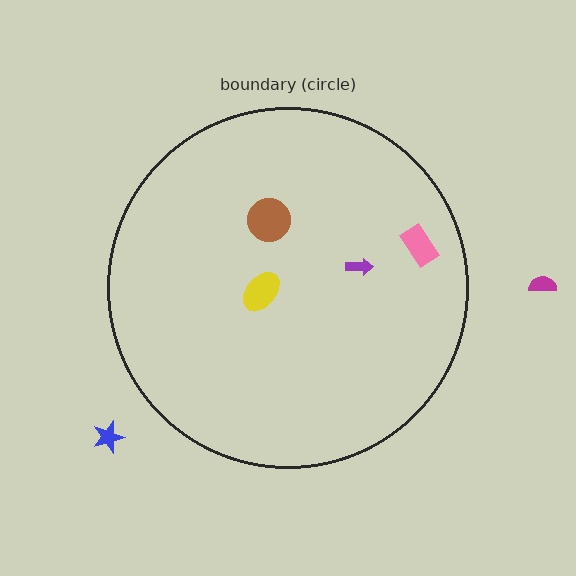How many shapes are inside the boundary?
4 inside, 2 outside.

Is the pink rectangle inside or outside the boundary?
Inside.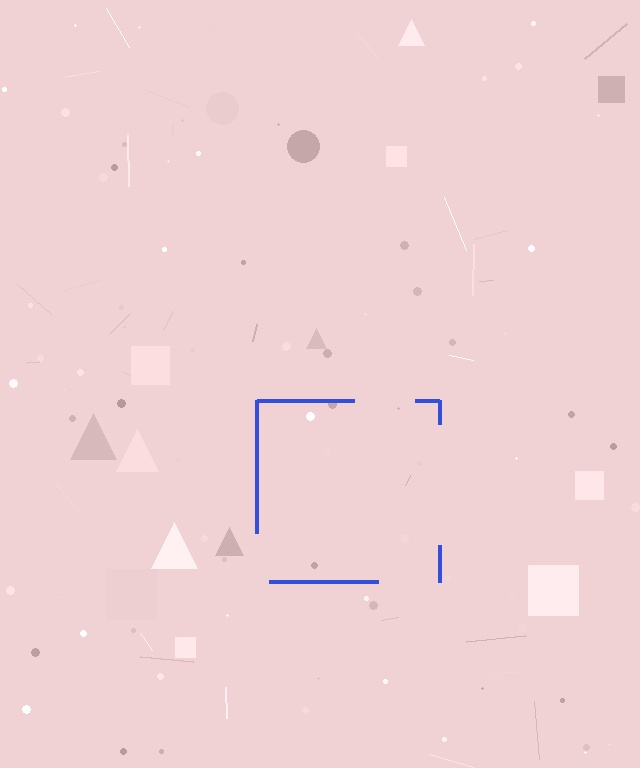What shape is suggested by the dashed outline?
The dashed outline suggests a square.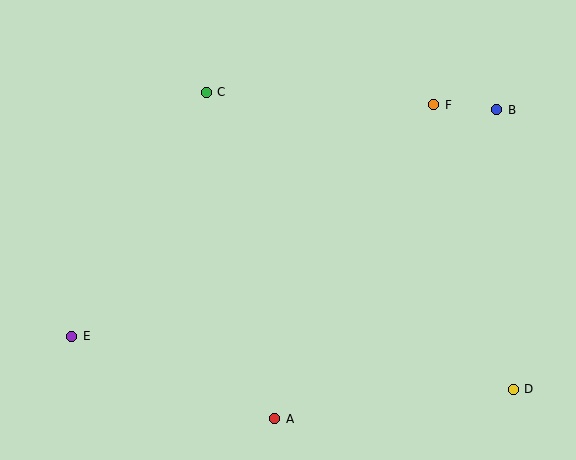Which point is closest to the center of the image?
Point C at (206, 93) is closest to the center.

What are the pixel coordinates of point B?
Point B is at (497, 110).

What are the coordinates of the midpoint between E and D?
The midpoint between E and D is at (292, 363).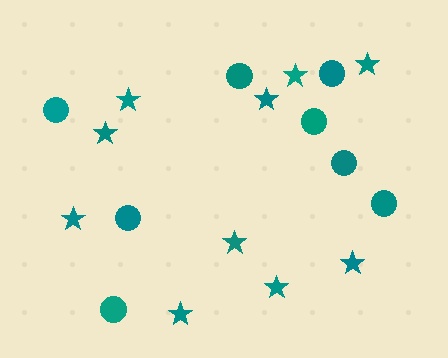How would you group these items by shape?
There are 2 groups: one group of stars (10) and one group of circles (8).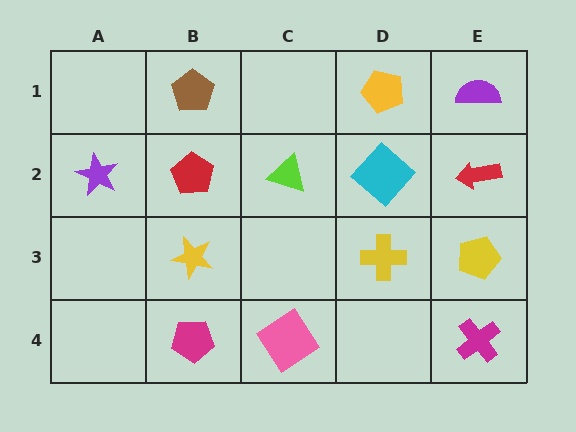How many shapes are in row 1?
3 shapes.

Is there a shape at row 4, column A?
No, that cell is empty.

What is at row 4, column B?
A magenta pentagon.